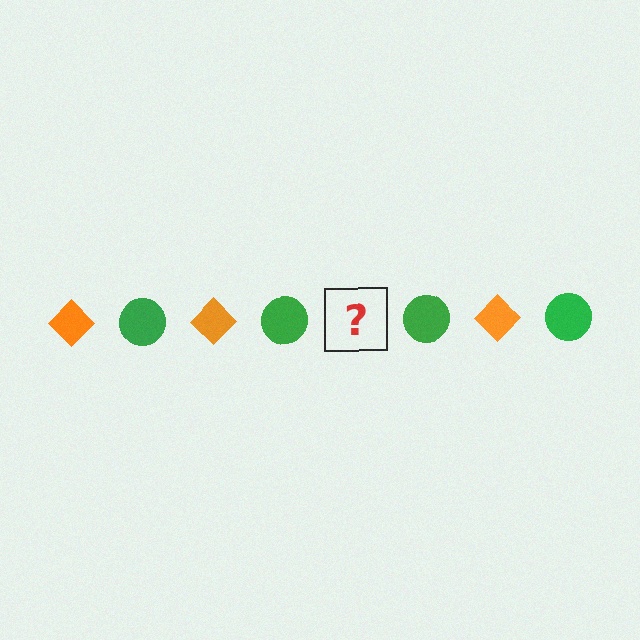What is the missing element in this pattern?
The missing element is an orange diamond.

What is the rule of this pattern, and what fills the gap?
The rule is that the pattern alternates between orange diamond and green circle. The gap should be filled with an orange diamond.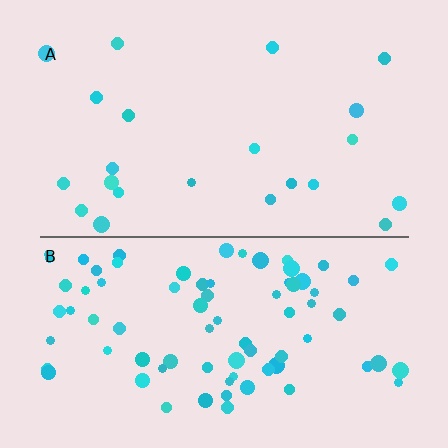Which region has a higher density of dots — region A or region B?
B (the bottom).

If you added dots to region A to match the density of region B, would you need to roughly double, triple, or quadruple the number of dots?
Approximately quadruple.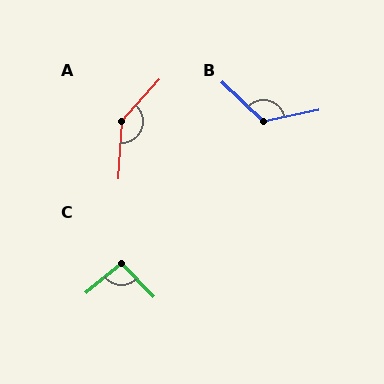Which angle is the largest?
A, at approximately 141 degrees.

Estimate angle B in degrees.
Approximately 125 degrees.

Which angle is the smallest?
C, at approximately 95 degrees.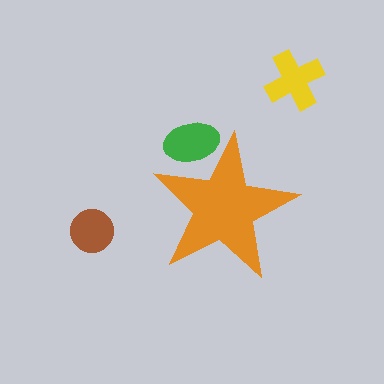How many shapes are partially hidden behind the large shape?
1 shape is partially hidden.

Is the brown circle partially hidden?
No, the brown circle is fully visible.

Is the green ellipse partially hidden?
Yes, the green ellipse is partially hidden behind the orange star.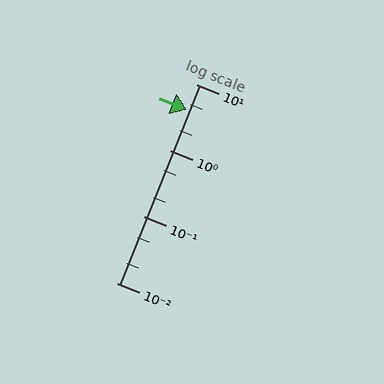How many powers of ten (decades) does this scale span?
The scale spans 3 decades, from 0.01 to 10.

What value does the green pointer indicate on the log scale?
The pointer indicates approximately 4.1.